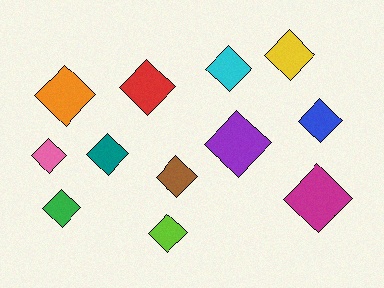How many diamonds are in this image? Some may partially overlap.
There are 12 diamonds.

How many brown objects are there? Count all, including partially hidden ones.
There is 1 brown object.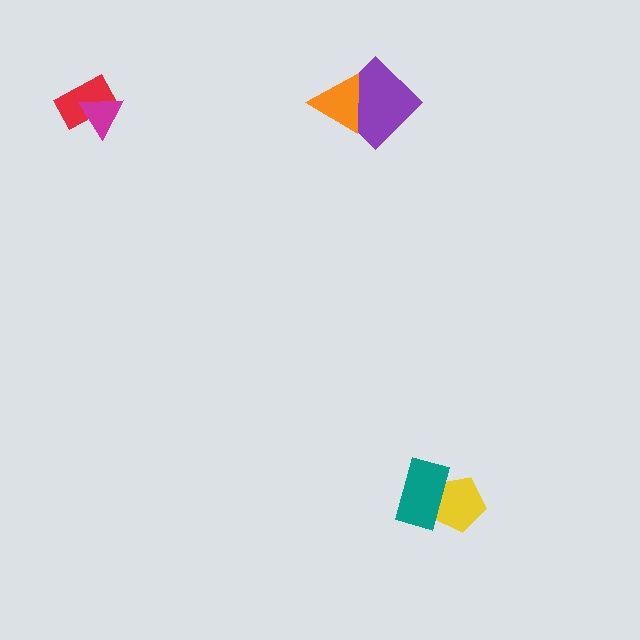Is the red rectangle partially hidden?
Yes, it is partially covered by another shape.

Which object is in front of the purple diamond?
The orange triangle is in front of the purple diamond.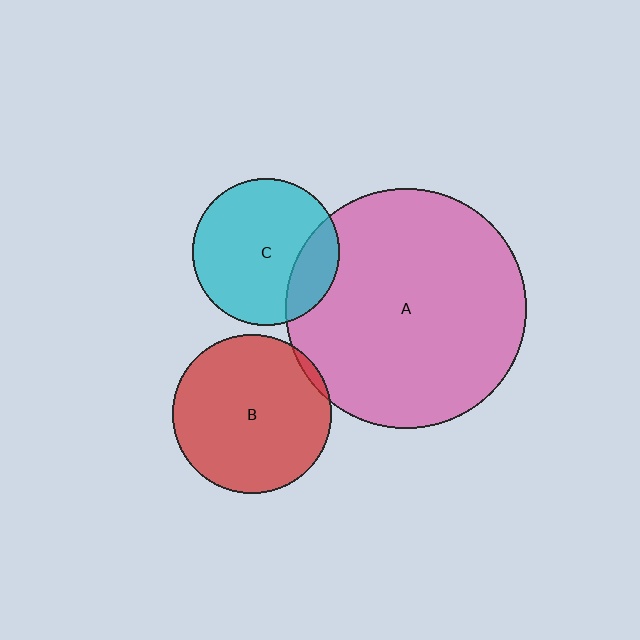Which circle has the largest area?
Circle A (pink).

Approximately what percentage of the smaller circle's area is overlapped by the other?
Approximately 20%.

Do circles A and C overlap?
Yes.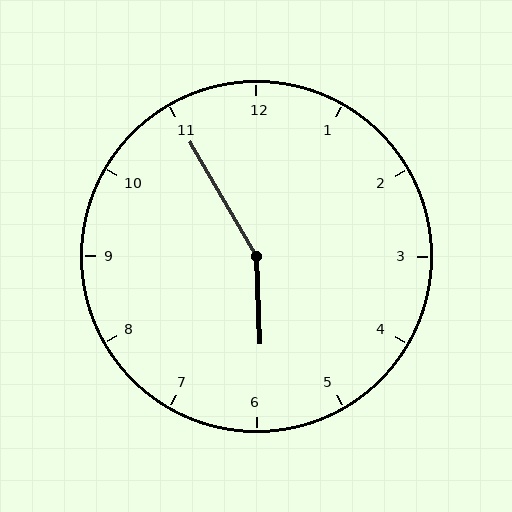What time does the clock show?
5:55.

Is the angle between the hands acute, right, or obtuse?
It is obtuse.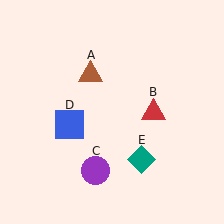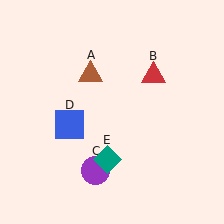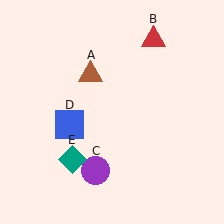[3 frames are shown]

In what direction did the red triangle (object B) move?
The red triangle (object B) moved up.